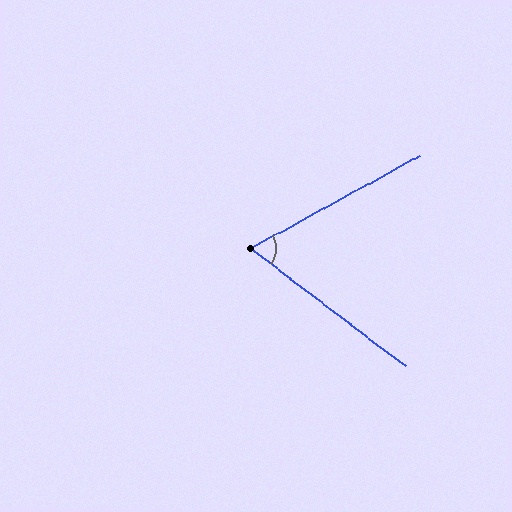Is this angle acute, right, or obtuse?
It is acute.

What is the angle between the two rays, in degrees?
Approximately 66 degrees.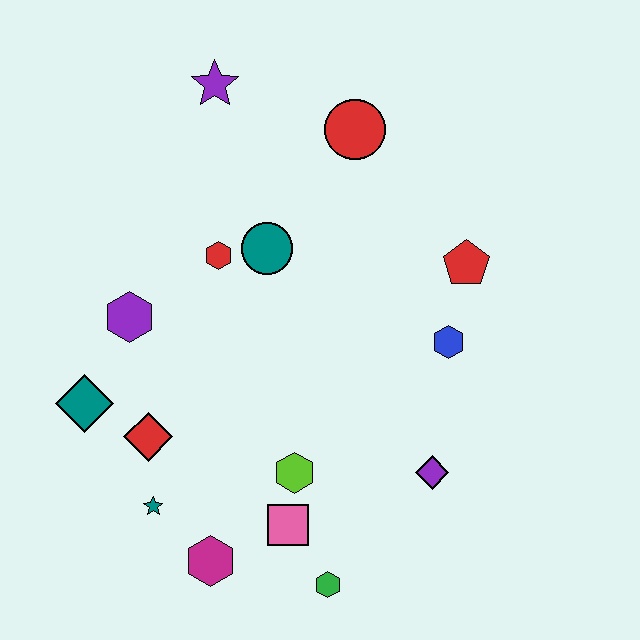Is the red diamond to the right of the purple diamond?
No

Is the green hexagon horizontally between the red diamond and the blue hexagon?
Yes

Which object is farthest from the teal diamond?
The red pentagon is farthest from the teal diamond.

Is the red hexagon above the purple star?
No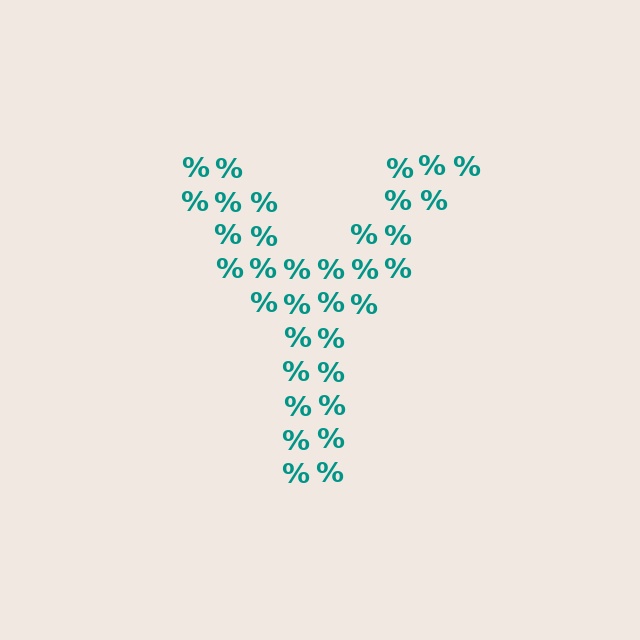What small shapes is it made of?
It is made of small percent signs.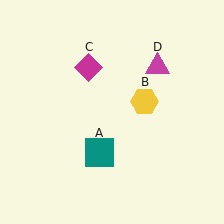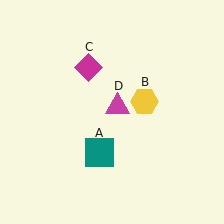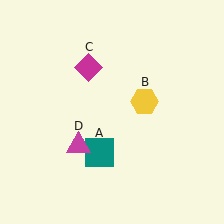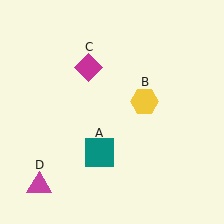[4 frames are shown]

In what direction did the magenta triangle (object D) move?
The magenta triangle (object D) moved down and to the left.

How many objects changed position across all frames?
1 object changed position: magenta triangle (object D).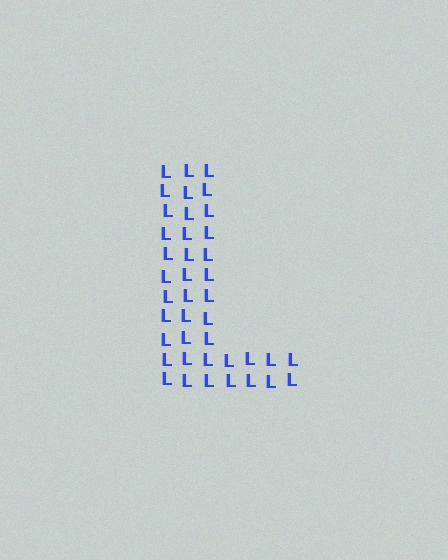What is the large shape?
The large shape is the letter L.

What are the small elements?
The small elements are letter L's.